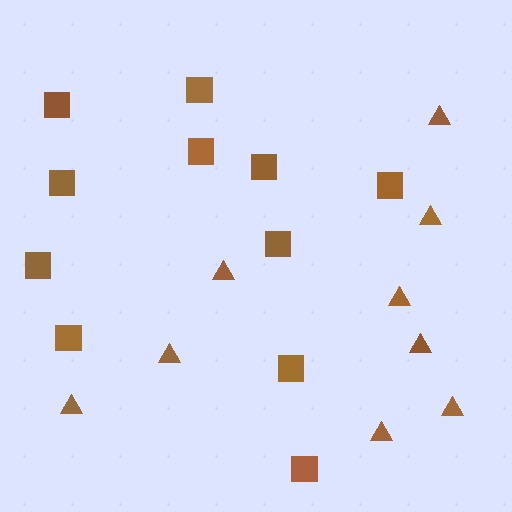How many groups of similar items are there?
There are 2 groups: one group of squares (11) and one group of triangles (9).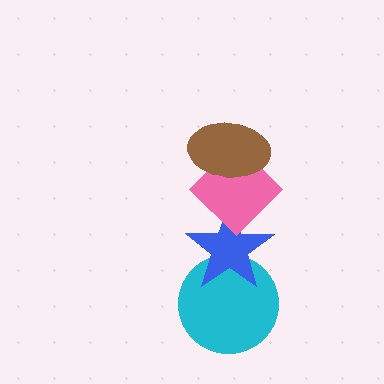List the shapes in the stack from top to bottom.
From top to bottom: the brown ellipse, the pink diamond, the blue star, the cyan circle.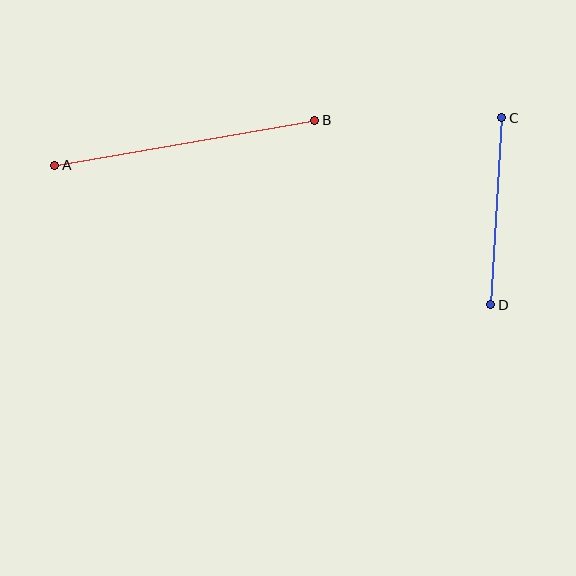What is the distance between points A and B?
The distance is approximately 264 pixels.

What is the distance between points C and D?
The distance is approximately 187 pixels.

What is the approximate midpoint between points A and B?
The midpoint is at approximately (185, 143) pixels.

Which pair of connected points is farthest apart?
Points A and B are farthest apart.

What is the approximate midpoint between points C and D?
The midpoint is at approximately (496, 211) pixels.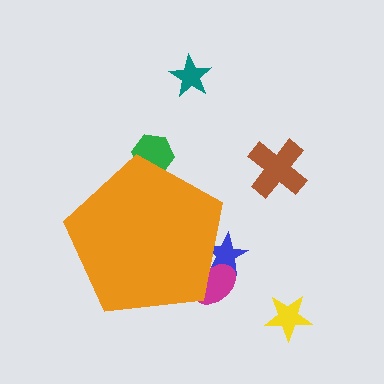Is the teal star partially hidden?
No, the teal star is fully visible.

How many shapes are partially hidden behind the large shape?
3 shapes are partially hidden.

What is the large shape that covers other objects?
An orange pentagon.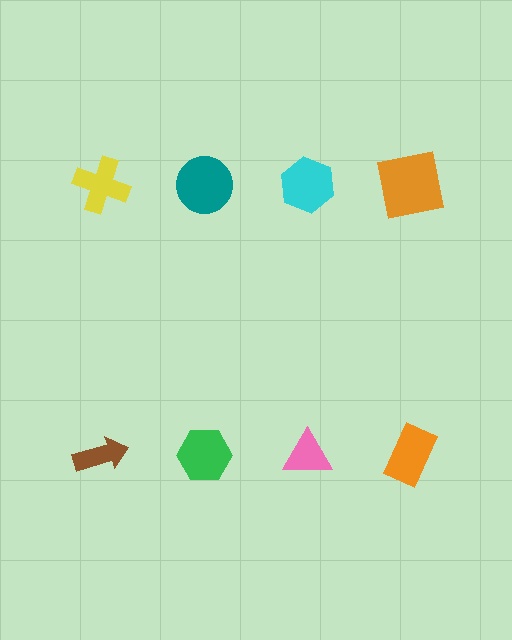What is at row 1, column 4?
An orange square.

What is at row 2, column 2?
A green hexagon.